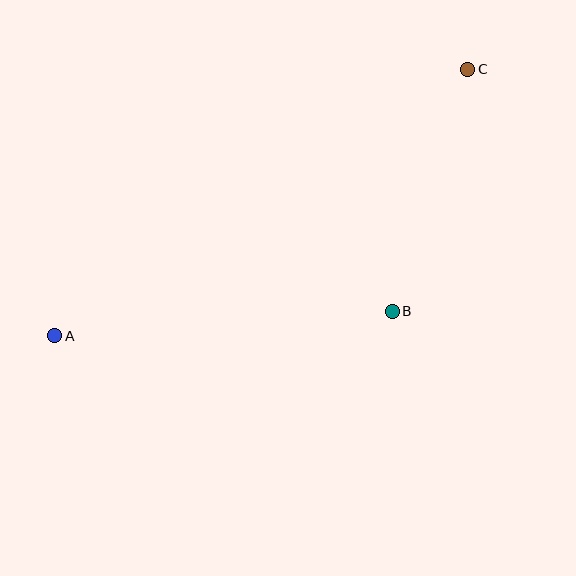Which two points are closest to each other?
Points B and C are closest to each other.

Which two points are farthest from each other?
Points A and C are farthest from each other.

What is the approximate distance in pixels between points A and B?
The distance between A and B is approximately 338 pixels.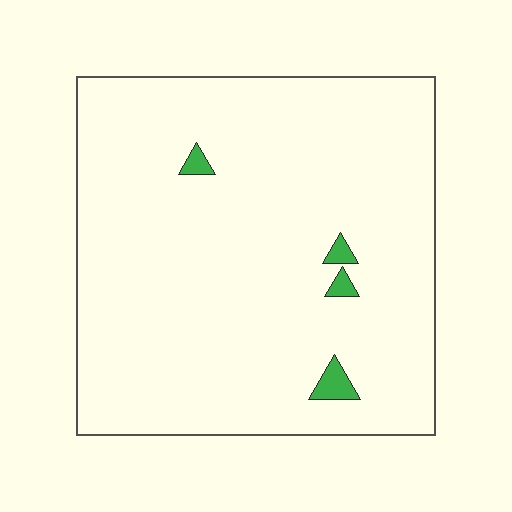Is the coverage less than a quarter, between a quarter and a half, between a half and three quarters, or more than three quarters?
Less than a quarter.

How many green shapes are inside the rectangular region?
4.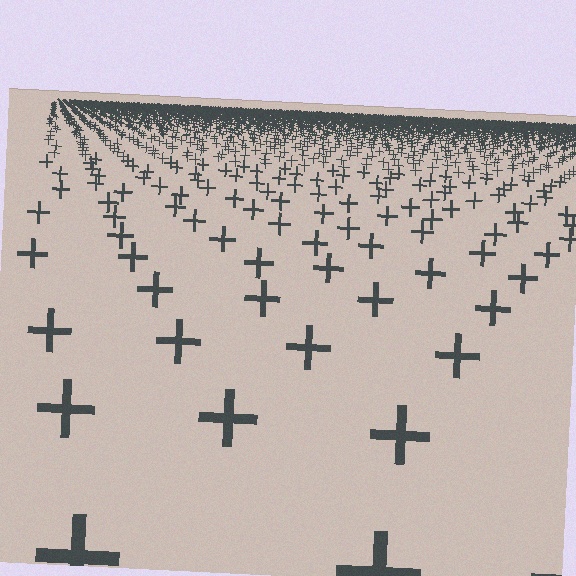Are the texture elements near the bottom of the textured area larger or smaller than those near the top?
Larger. Near the bottom, elements are closer to the viewer and appear at a bigger on-screen size.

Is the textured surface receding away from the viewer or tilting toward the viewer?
The surface is receding away from the viewer. Texture elements get smaller and denser toward the top.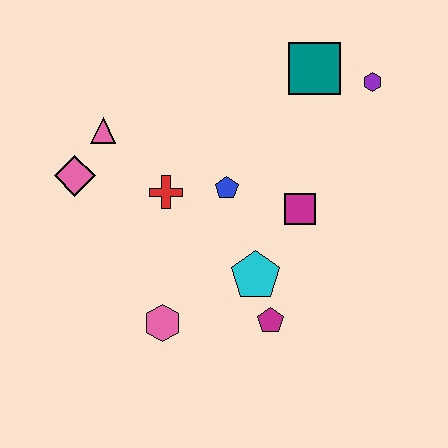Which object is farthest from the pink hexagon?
The purple hexagon is farthest from the pink hexagon.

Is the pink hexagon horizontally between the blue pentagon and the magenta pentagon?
No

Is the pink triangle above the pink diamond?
Yes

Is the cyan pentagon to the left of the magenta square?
Yes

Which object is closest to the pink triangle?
The pink diamond is closest to the pink triangle.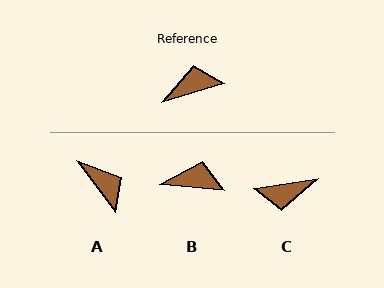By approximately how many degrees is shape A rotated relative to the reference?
Approximately 70 degrees clockwise.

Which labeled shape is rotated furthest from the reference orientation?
C, about 171 degrees away.